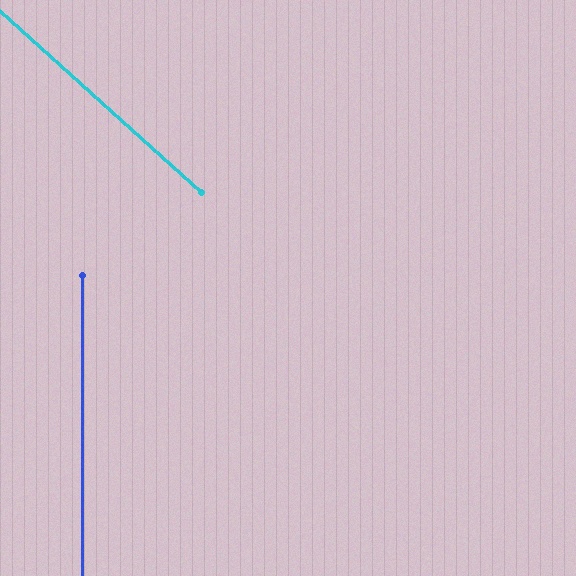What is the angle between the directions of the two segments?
Approximately 48 degrees.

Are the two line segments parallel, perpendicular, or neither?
Neither parallel nor perpendicular — they differ by about 48°.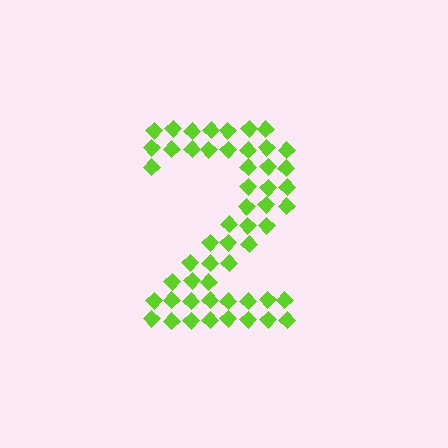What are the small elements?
The small elements are diamonds.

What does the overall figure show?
The overall figure shows the digit 2.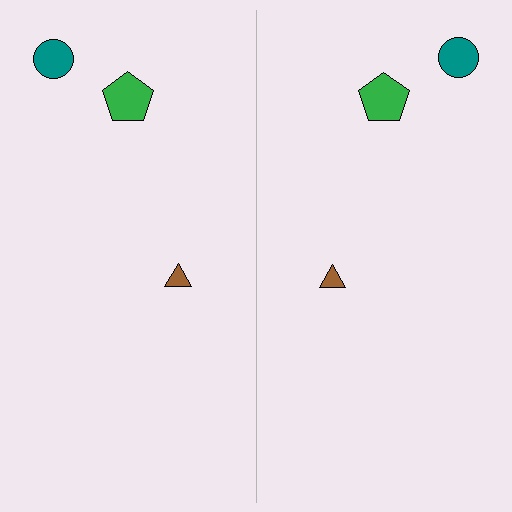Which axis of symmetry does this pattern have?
The pattern has a vertical axis of symmetry running through the center of the image.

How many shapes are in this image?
There are 6 shapes in this image.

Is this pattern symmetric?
Yes, this pattern has bilateral (reflection) symmetry.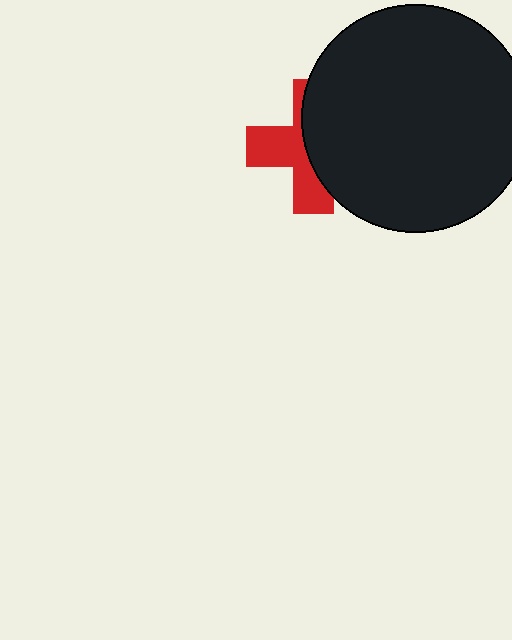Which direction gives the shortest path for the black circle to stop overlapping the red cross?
Moving right gives the shortest separation.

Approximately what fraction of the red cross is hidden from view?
Roughly 53% of the red cross is hidden behind the black circle.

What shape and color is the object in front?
The object in front is a black circle.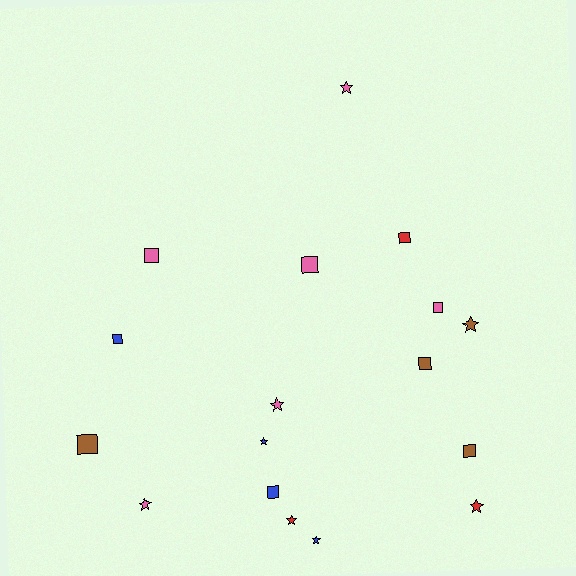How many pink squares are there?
There are 3 pink squares.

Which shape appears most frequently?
Square, with 9 objects.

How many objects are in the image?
There are 17 objects.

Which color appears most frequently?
Pink, with 6 objects.